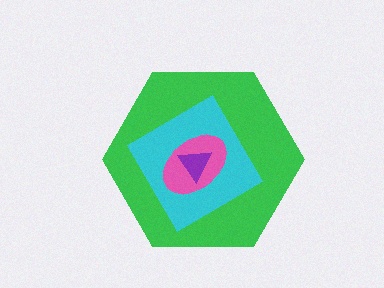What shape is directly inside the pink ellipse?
The purple triangle.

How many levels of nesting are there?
4.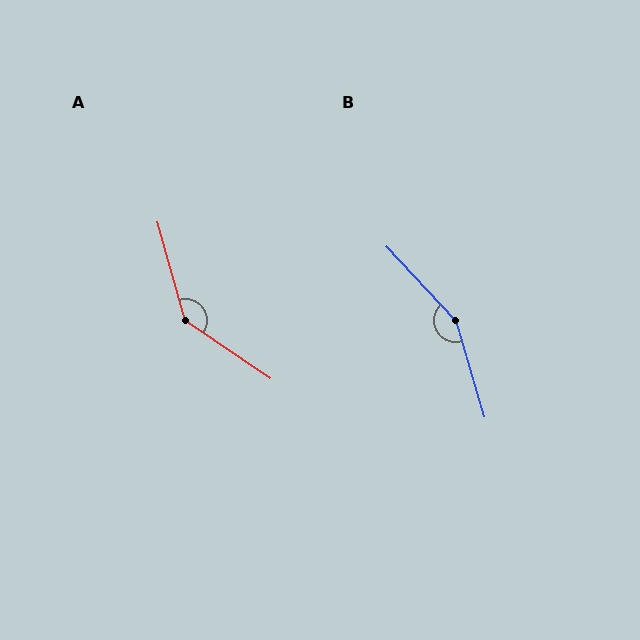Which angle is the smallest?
A, at approximately 140 degrees.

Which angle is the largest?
B, at approximately 154 degrees.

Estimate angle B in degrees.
Approximately 154 degrees.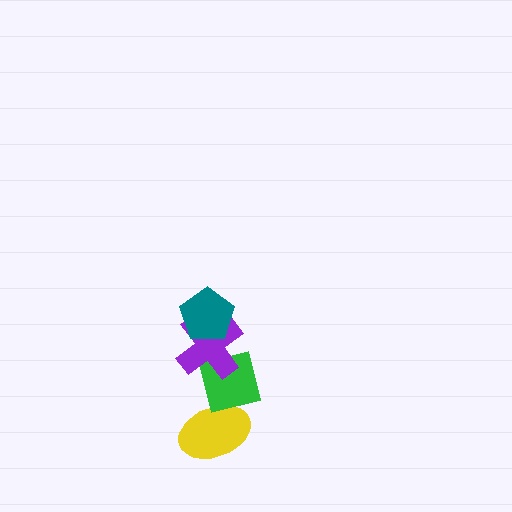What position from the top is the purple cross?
The purple cross is 2nd from the top.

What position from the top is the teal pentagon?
The teal pentagon is 1st from the top.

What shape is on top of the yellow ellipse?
The green square is on top of the yellow ellipse.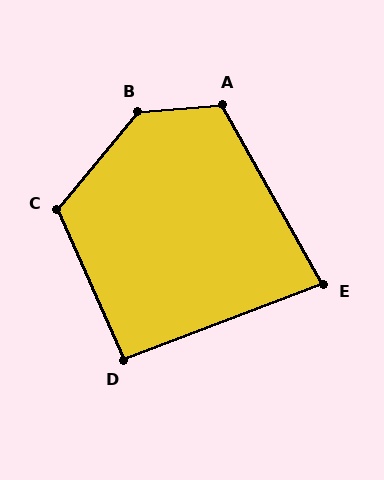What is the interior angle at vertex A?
Approximately 114 degrees (obtuse).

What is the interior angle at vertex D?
Approximately 93 degrees (approximately right).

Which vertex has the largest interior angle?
B, at approximately 135 degrees.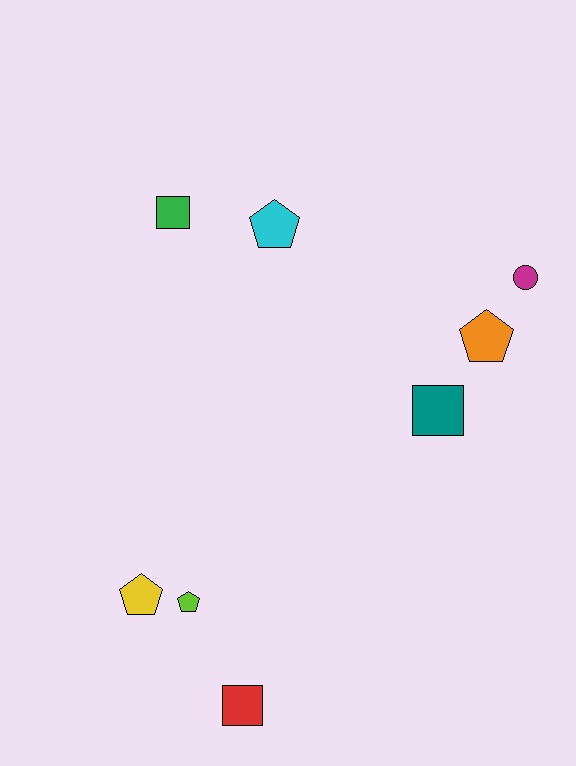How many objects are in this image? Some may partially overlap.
There are 8 objects.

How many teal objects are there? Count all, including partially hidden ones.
There is 1 teal object.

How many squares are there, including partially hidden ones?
There are 3 squares.